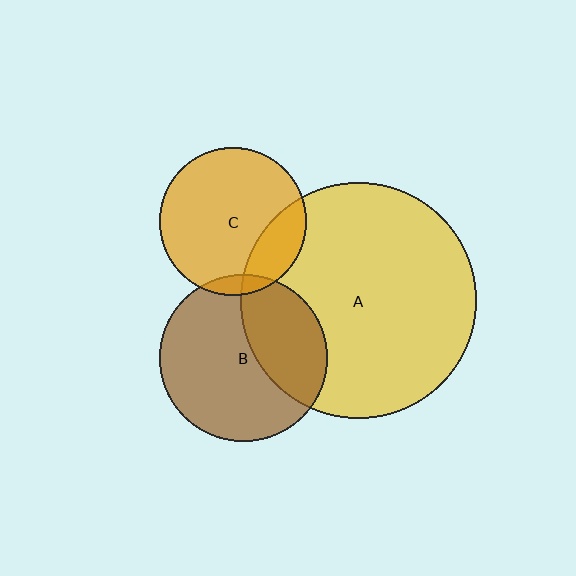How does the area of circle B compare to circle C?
Approximately 1.3 times.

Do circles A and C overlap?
Yes.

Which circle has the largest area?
Circle A (yellow).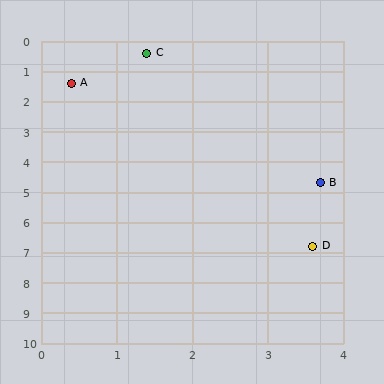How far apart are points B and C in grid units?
Points B and C are about 4.9 grid units apart.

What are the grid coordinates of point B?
Point B is at approximately (3.7, 4.7).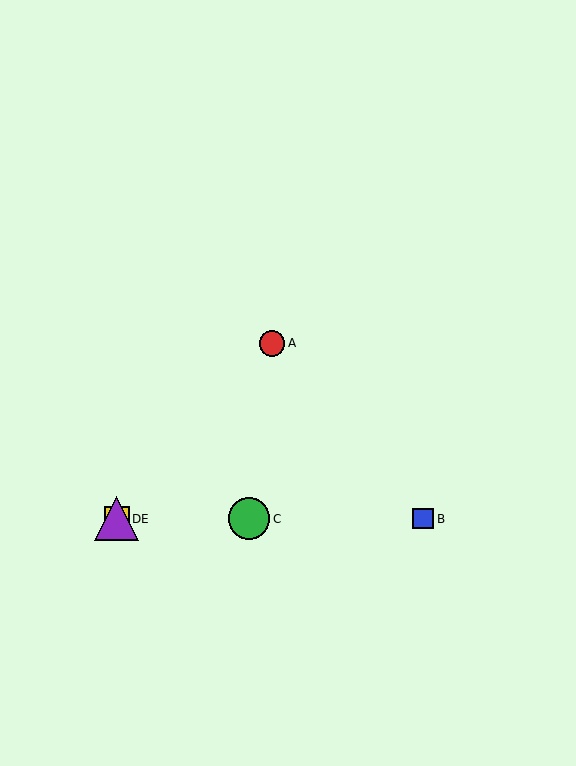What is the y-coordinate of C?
Object C is at y≈519.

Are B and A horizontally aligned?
No, B is at y≈519 and A is at y≈343.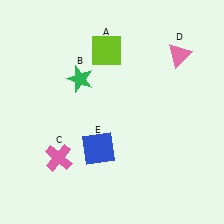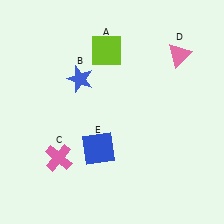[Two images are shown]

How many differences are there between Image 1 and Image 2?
There is 1 difference between the two images.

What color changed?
The star (B) changed from green in Image 1 to blue in Image 2.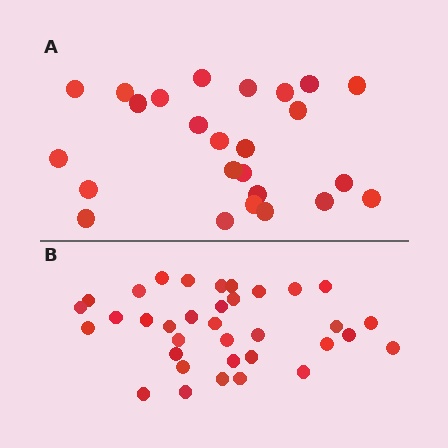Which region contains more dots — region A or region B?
Region B (the bottom region) has more dots.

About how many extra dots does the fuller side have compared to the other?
Region B has roughly 10 or so more dots than region A.